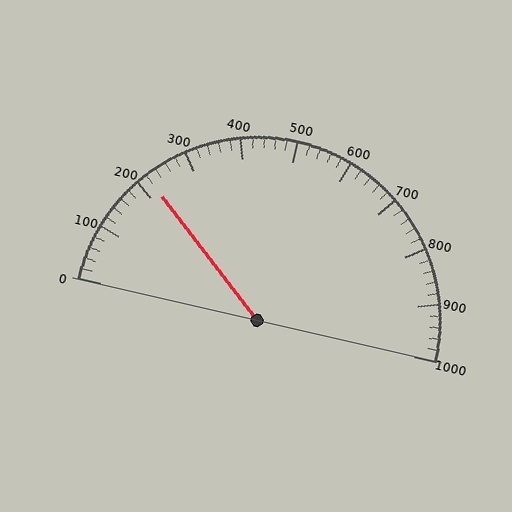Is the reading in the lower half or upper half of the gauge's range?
The reading is in the lower half of the range (0 to 1000).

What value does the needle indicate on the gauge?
The needle indicates approximately 220.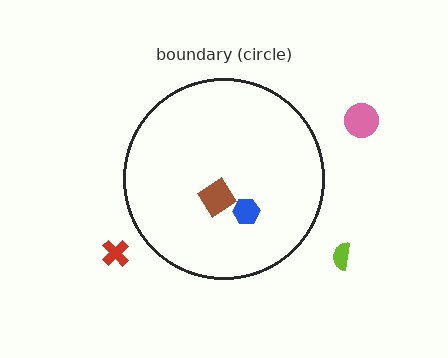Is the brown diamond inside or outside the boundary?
Inside.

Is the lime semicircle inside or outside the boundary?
Outside.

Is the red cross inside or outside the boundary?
Outside.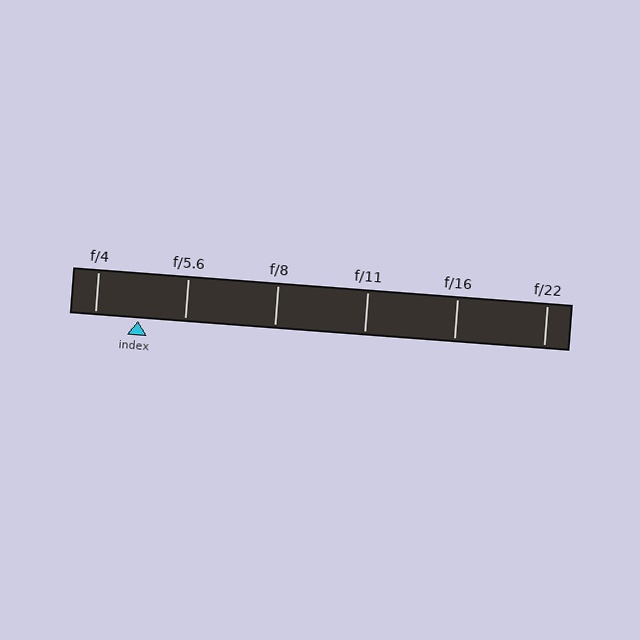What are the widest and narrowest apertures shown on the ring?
The widest aperture shown is f/4 and the narrowest is f/22.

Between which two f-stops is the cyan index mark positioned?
The index mark is between f/4 and f/5.6.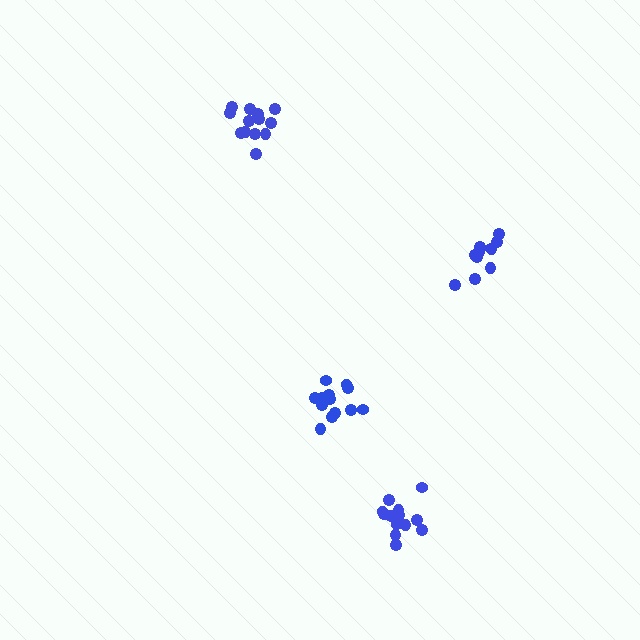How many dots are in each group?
Group 1: 13 dots, Group 2: 14 dots, Group 3: 14 dots, Group 4: 11 dots (52 total).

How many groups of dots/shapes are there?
There are 4 groups.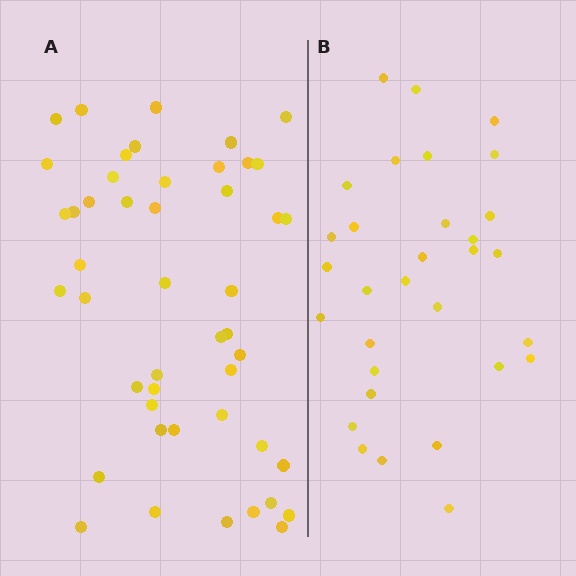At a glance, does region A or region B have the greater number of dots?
Region A (the left region) has more dots.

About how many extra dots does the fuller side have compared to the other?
Region A has approximately 15 more dots than region B.